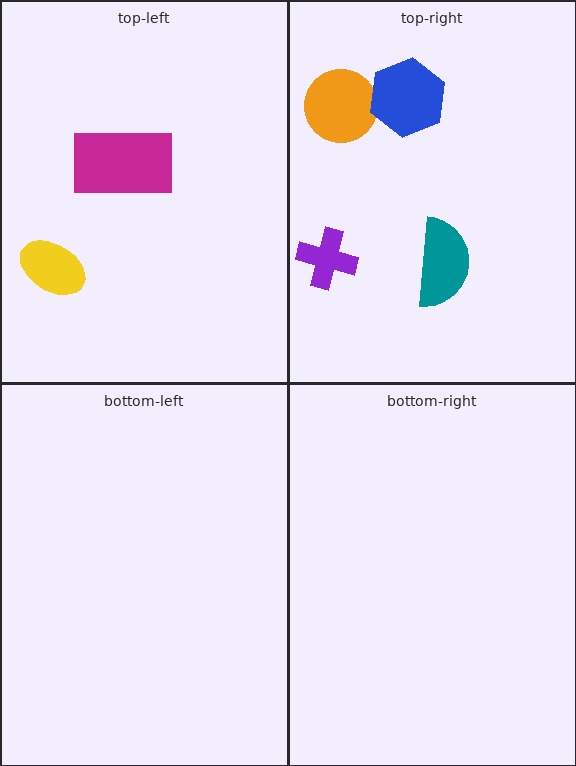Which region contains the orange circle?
The top-right region.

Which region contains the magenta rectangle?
The top-left region.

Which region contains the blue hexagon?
The top-right region.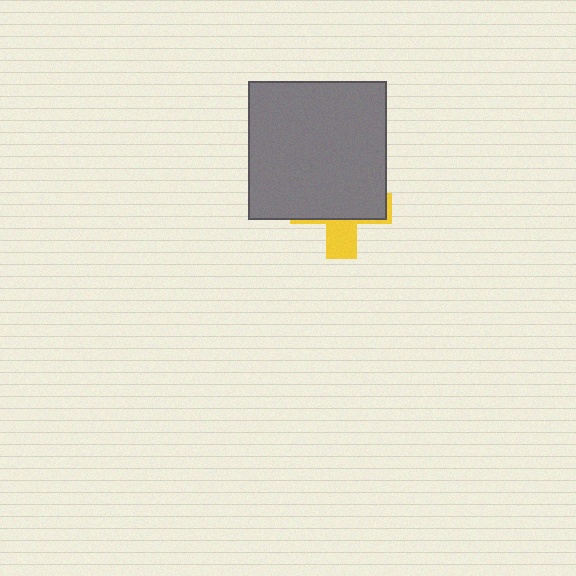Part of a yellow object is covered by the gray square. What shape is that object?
It is a cross.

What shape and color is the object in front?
The object in front is a gray square.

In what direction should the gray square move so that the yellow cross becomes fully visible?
The gray square should move up. That is the shortest direction to clear the overlap and leave the yellow cross fully visible.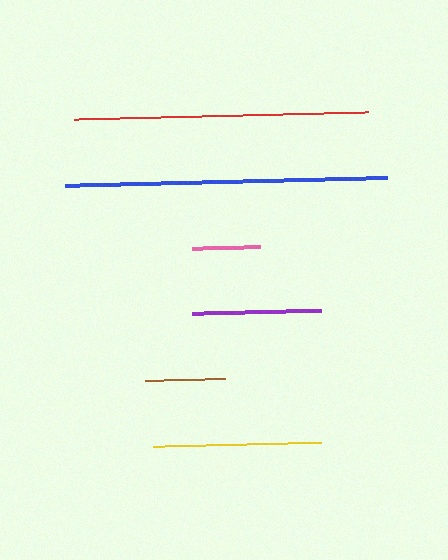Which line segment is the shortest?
The pink line is the shortest at approximately 67 pixels.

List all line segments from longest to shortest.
From longest to shortest: blue, red, yellow, purple, brown, pink.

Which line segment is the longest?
The blue line is the longest at approximately 322 pixels.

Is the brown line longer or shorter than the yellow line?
The yellow line is longer than the brown line.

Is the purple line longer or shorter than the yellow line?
The yellow line is longer than the purple line.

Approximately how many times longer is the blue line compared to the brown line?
The blue line is approximately 4.0 times the length of the brown line.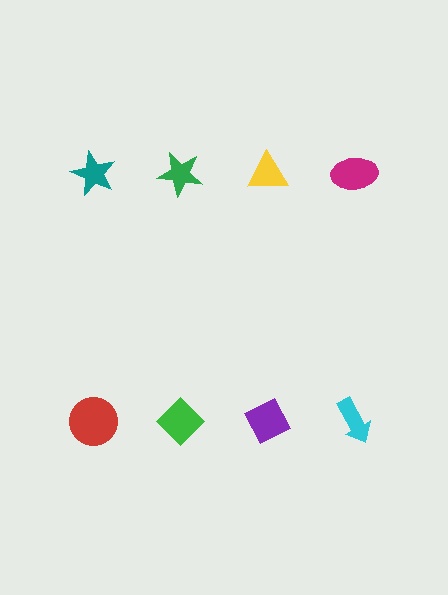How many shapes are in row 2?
4 shapes.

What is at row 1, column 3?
A yellow triangle.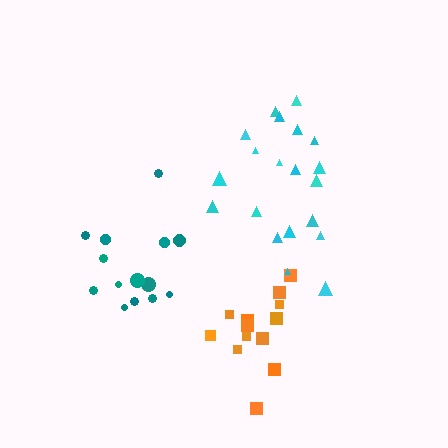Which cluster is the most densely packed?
Orange.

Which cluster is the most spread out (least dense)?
Cyan.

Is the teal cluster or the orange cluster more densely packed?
Orange.